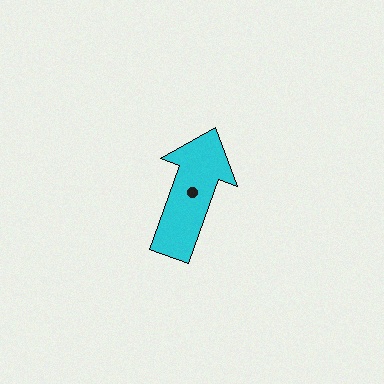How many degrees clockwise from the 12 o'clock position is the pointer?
Approximately 20 degrees.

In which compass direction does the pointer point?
North.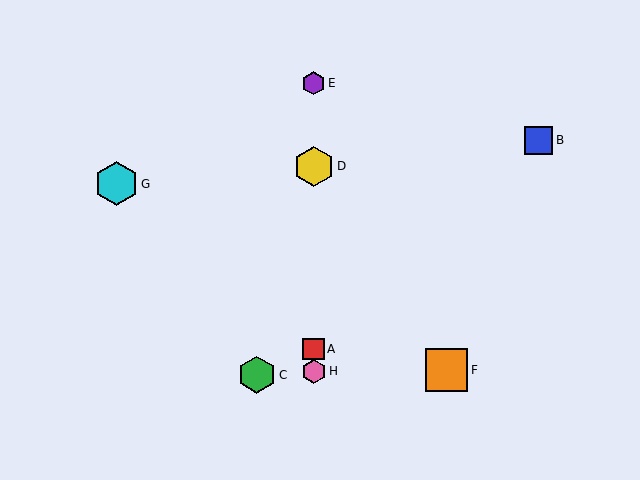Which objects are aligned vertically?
Objects A, D, E, H are aligned vertically.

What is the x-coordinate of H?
Object H is at x≈314.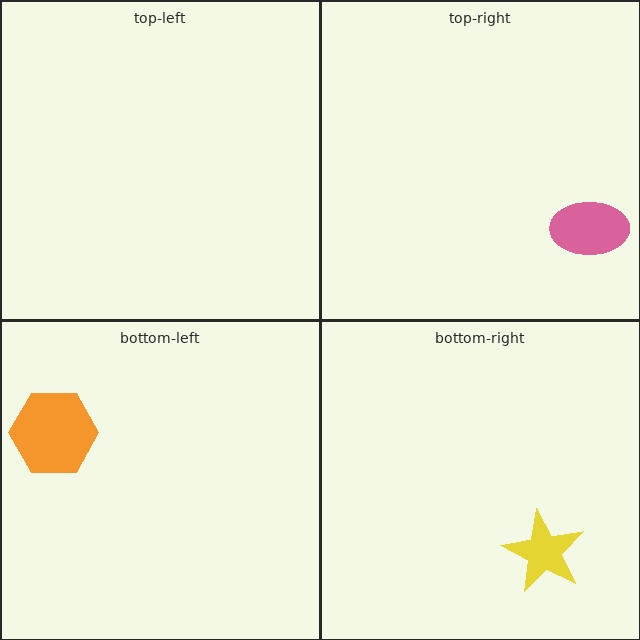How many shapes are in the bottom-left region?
1.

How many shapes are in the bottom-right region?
1.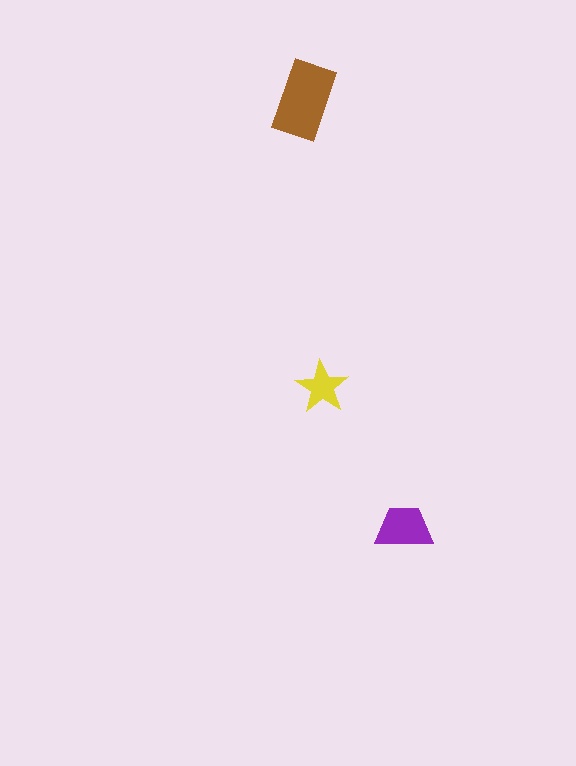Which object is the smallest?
The yellow star.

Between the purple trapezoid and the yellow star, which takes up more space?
The purple trapezoid.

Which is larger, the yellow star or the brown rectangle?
The brown rectangle.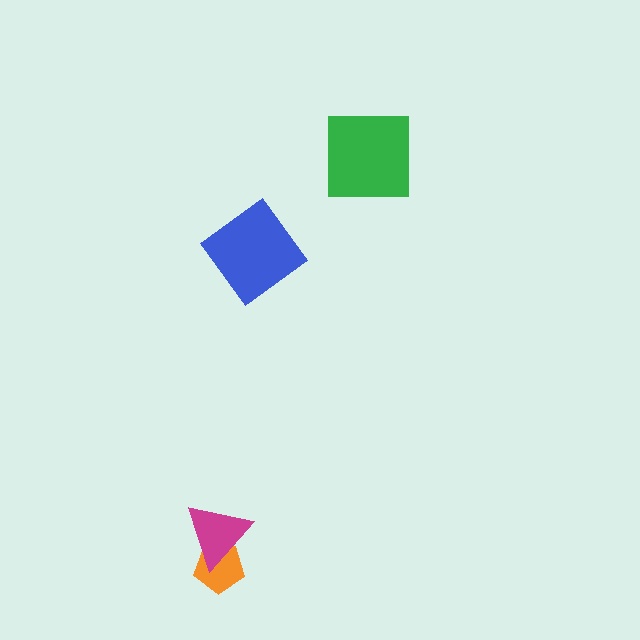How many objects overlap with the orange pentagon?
1 object overlaps with the orange pentagon.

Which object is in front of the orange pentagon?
The magenta triangle is in front of the orange pentagon.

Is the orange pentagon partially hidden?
Yes, it is partially covered by another shape.